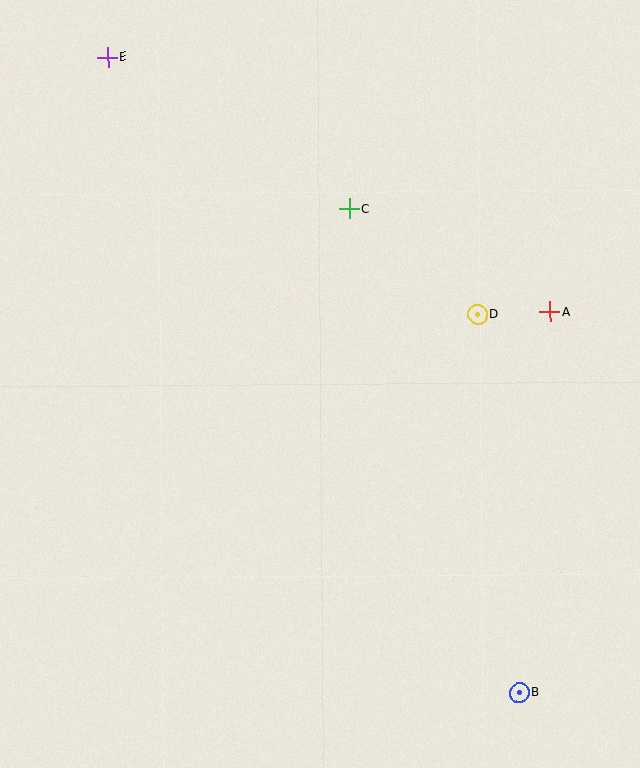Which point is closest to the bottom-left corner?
Point B is closest to the bottom-left corner.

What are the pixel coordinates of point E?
Point E is at (108, 57).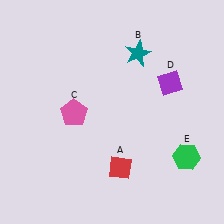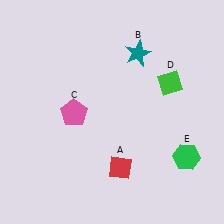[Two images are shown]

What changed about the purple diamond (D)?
In Image 1, D is purple. In Image 2, it changed to green.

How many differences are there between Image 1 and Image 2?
There is 1 difference between the two images.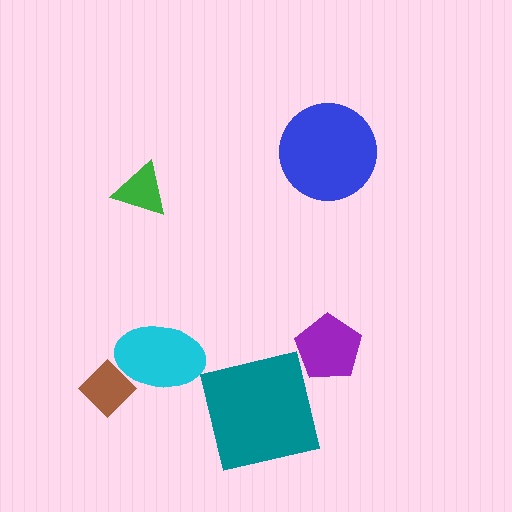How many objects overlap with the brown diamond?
1 object overlaps with the brown diamond.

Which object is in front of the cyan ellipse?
The brown diamond is in front of the cyan ellipse.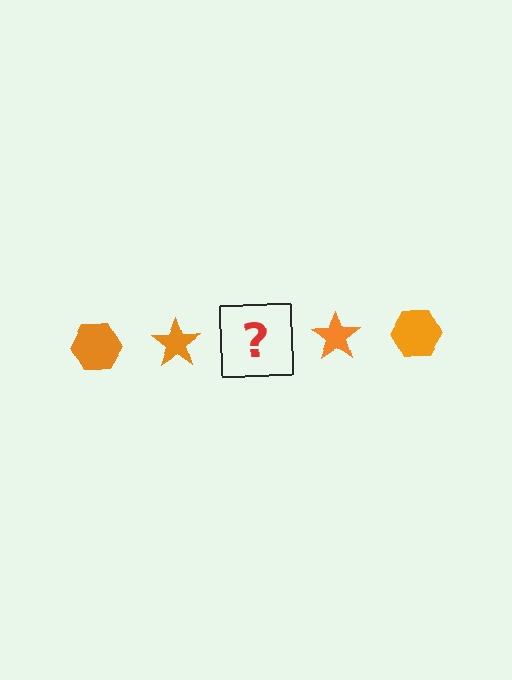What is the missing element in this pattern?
The missing element is an orange hexagon.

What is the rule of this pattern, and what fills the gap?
The rule is that the pattern cycles through hexagon, star shapes in orange. The gap should be filled with an orange hexagon.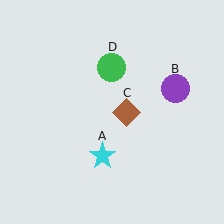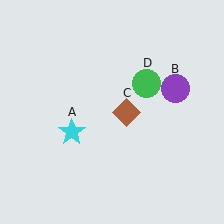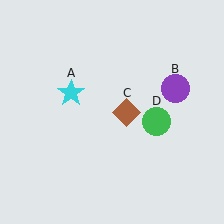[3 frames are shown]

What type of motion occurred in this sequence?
The cyan star (object A), green circle (object D) rotated clockwise around the center of the scene.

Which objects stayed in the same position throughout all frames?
Purple circle (object B) and brown diamond (object C) remained stationary.